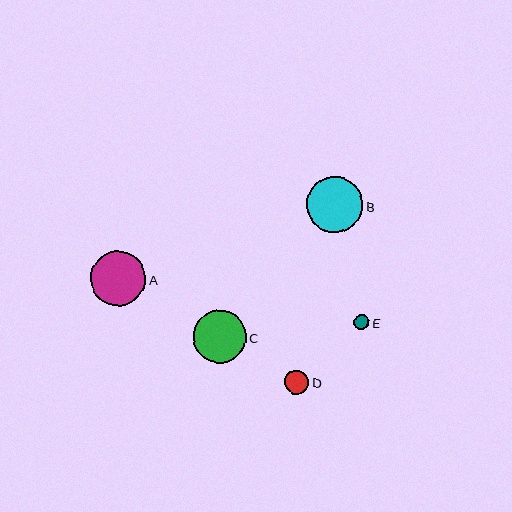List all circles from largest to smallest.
From largest to smallest: B, A, C, D, E.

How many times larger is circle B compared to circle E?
Circle B is approximately 3.7 times the size of circle E.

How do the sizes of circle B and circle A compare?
Circle B and circle A are approximately the same size.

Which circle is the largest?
Circle B is the largest with a size of approximately 56 pixels.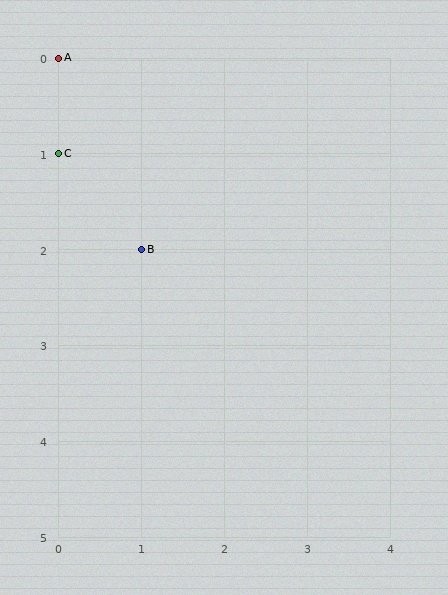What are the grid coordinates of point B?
Point B is at grid coordinates (1, 2).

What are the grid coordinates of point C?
Point C is at grid coordinates (0, 1).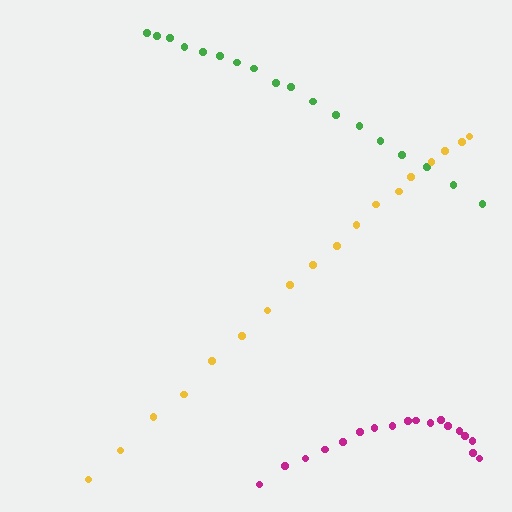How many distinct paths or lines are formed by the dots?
There are 3 distinct paths.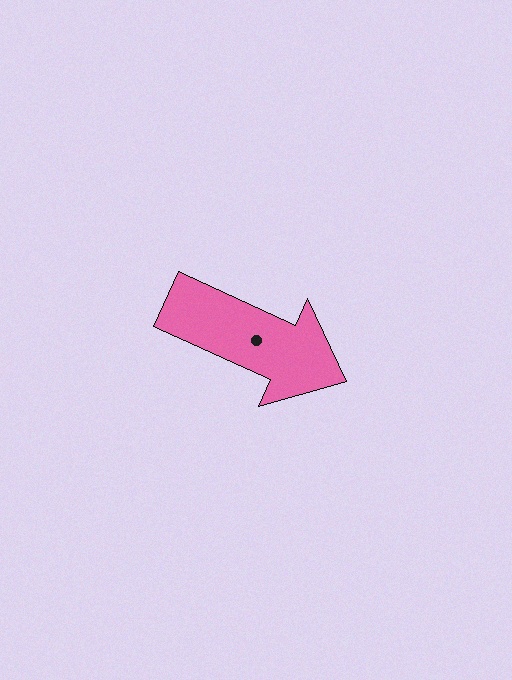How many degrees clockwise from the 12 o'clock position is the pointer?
Approximately 114 degrees.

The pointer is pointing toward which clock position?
Roughly 4 o'clock.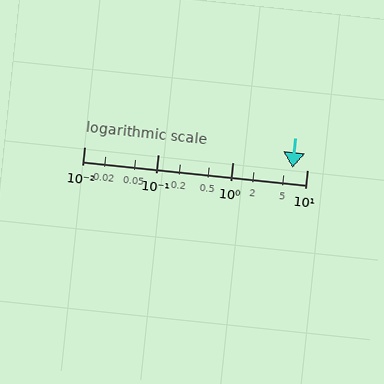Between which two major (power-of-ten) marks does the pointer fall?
The pointer is between 1 and 10.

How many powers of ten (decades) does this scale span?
The scale spans 3 decades, from 0.01 to 10.